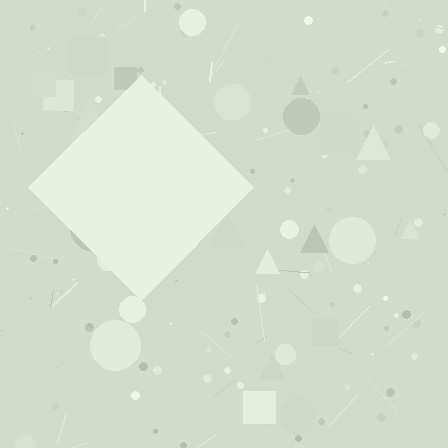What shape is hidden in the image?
A diamond is hidden in the image.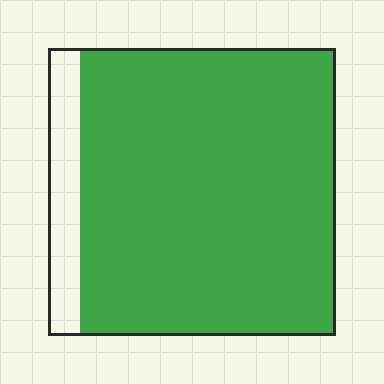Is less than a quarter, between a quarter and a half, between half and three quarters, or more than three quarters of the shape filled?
More than three quarters.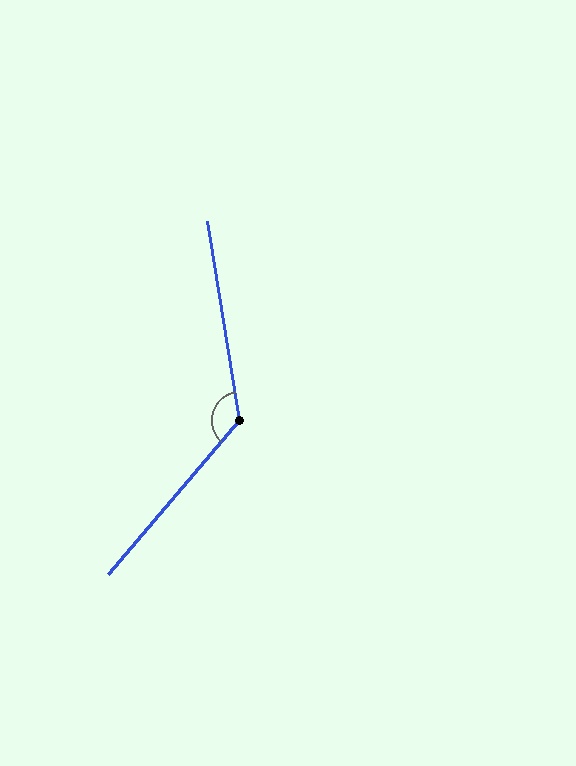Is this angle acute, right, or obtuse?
It is obtuse.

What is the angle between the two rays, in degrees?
Approximately 130 degrees.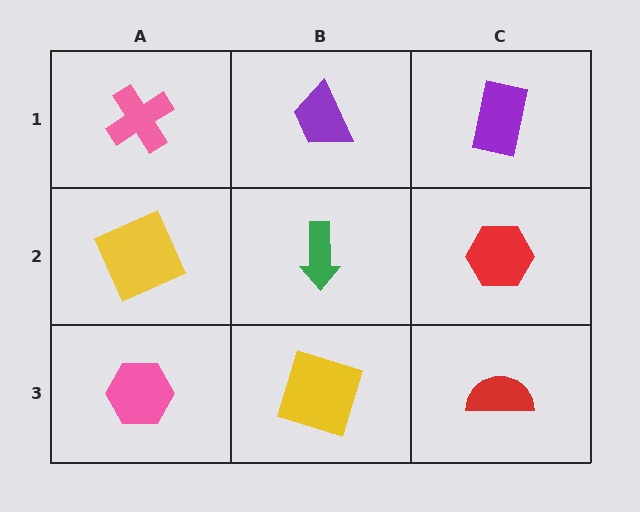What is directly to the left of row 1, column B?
A pink cross.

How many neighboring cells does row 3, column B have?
3.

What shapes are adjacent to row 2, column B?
A purple trapezoid (row 1, column B), a yellow square (row 3, column B), a yellow square (row 2, column A), a red hexagon (row 2, column C).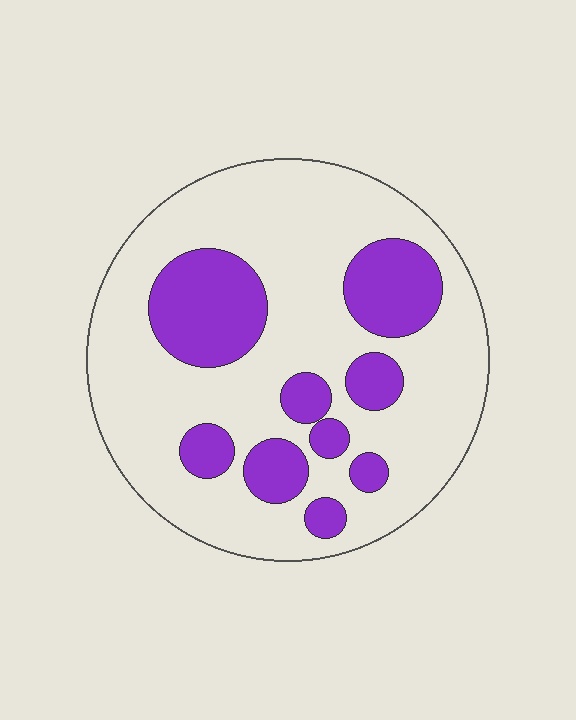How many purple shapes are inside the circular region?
9.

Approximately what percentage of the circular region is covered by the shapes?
Approximately 25%.